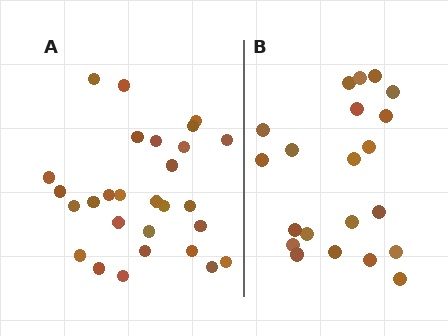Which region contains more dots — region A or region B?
Region A (the left region) has more dots.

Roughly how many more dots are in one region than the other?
Region A has roughly 8 or so more dots than region B.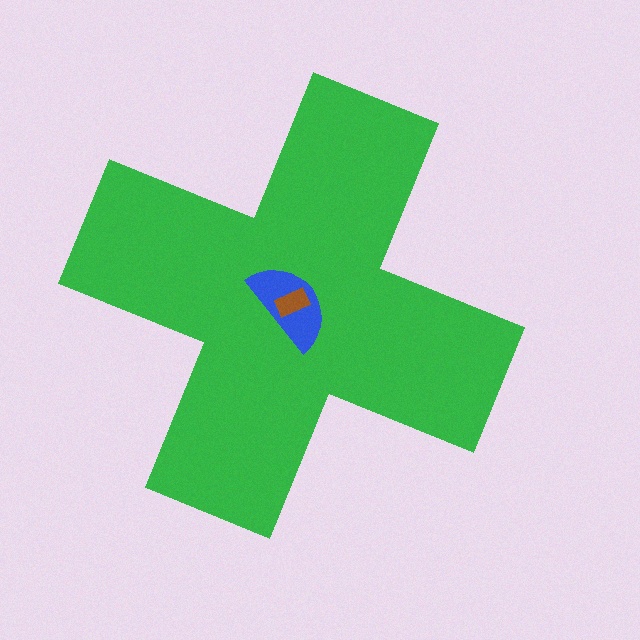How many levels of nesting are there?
3.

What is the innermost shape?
The brown rectangle.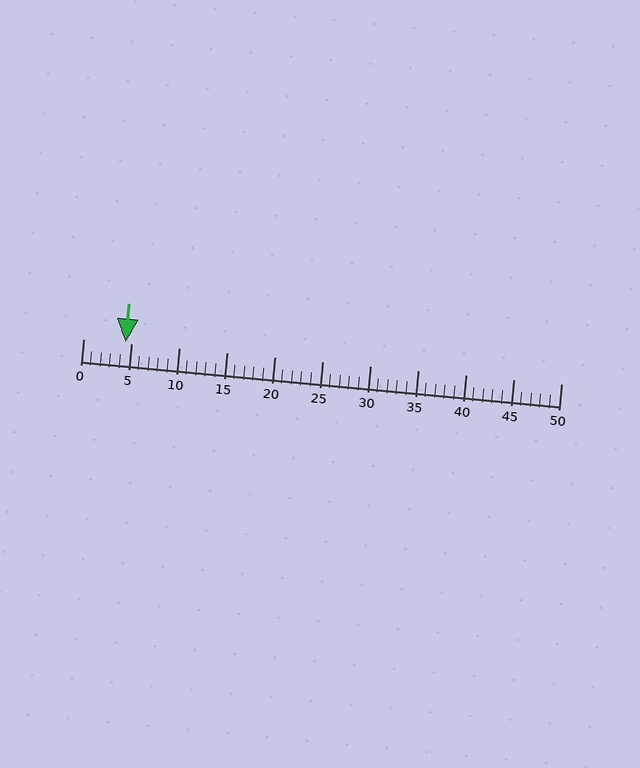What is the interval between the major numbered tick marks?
The major tick marks are spaced 5 units apart.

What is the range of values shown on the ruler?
The ruler shows values from 0 to 50.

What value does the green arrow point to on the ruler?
The green arrow points to approximately 4.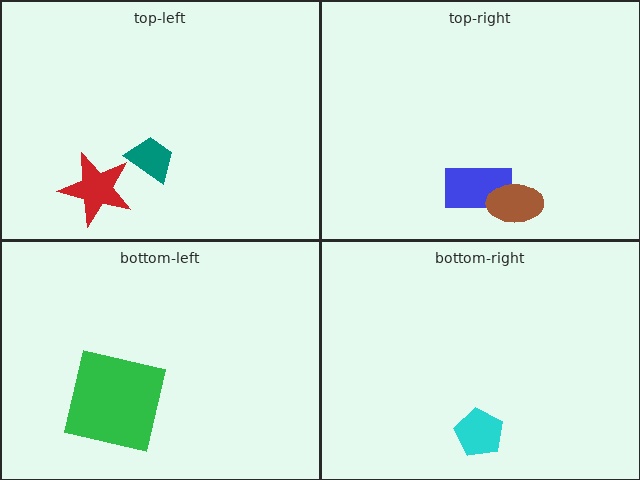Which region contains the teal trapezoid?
The top-left region.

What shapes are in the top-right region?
The blue rectangle, the brown ellipse.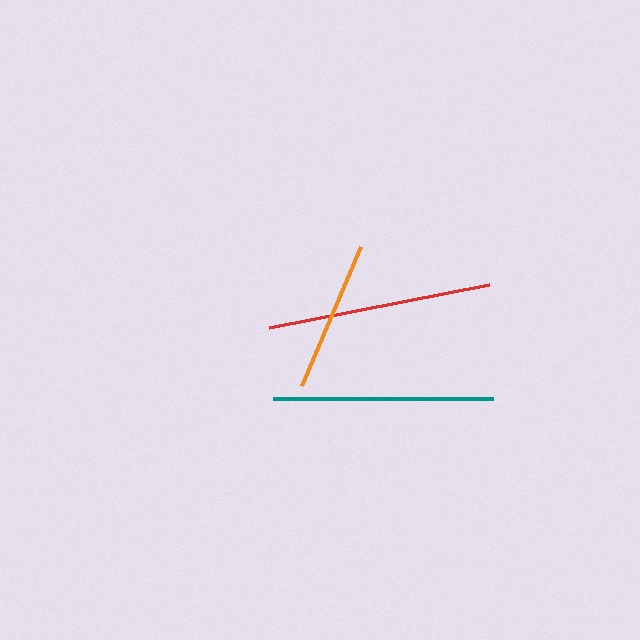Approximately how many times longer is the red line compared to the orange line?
The red line is approximately 1.5 times the length of the orange line.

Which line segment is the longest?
The red line is the longest at approximately 224 pixels.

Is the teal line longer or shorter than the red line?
The red line is longer than the teal line.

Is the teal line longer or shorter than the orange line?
The teal line is longer than the orange line.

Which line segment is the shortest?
The orange line is the shortest at approximately 151 pixels.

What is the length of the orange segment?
The orange segment is approximately 151 pixels long.